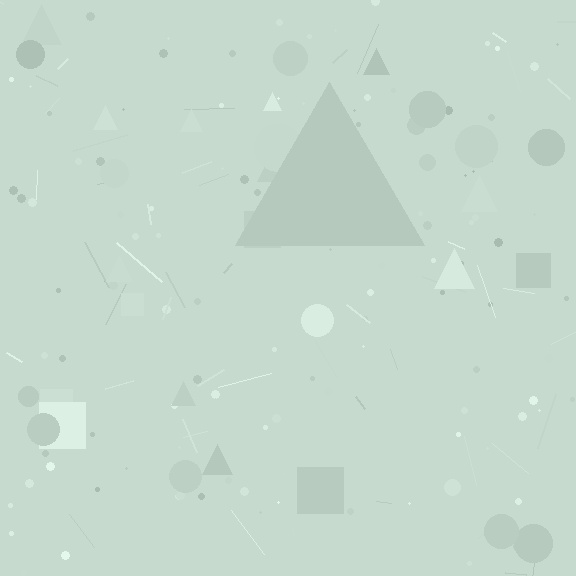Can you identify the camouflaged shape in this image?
The camouflaged shape is a triangle.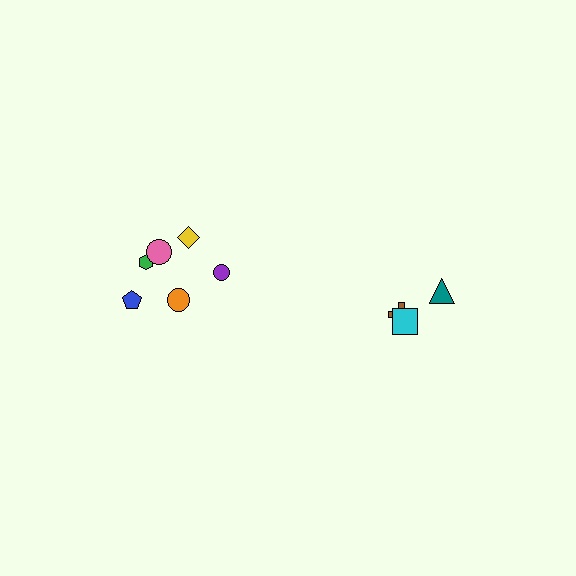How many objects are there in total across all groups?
There are 9 objects.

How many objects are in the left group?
There are 6 objects.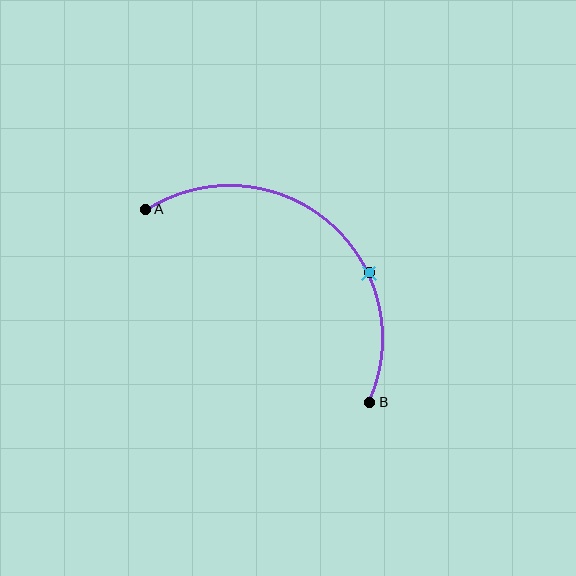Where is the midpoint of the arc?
The arc midpoint is the point on the curve farthest from the straight line joining A and B. It sits above and to the right of that line.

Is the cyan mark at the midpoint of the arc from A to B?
No. The cyan mark lies on the arc but is closer to endpoint B. The arc midpoint would be at the point on the curve equidistant along the arc from both A and B.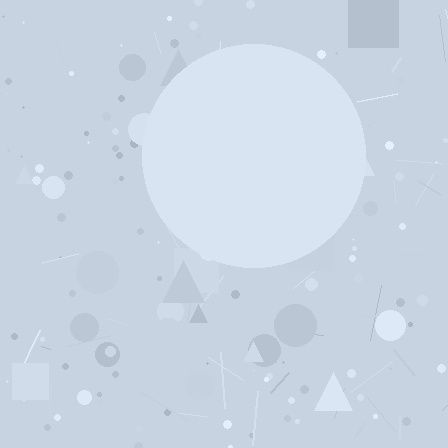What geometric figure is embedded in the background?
A circle is embedded in the background.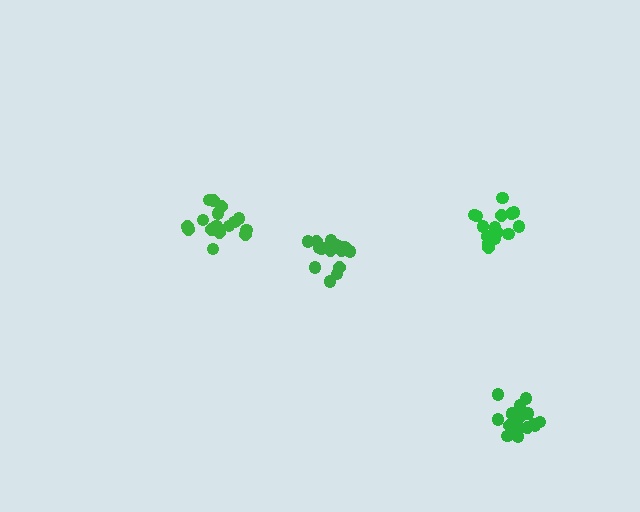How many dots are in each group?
Group 1: 17 dots, Group 2: 15 dots, Group 3: 19 dots, Group 4: 16 dots (67 total).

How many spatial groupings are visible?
There are 4 spatial groupings.